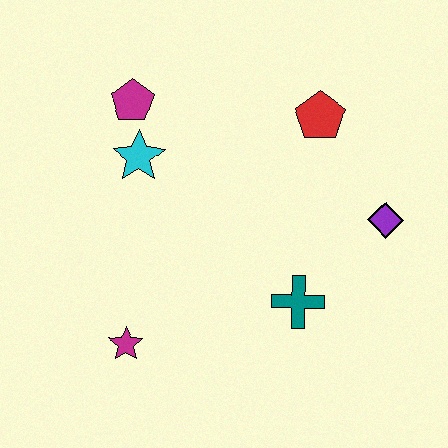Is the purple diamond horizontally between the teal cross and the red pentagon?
No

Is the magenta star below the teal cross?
Yes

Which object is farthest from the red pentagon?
The magenta star is farthest from the red pentagon.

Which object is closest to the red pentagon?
The purple diamond is closest to the red pentagon.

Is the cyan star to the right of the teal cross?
No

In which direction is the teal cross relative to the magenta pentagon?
The teal cross is below the magenta pentagon.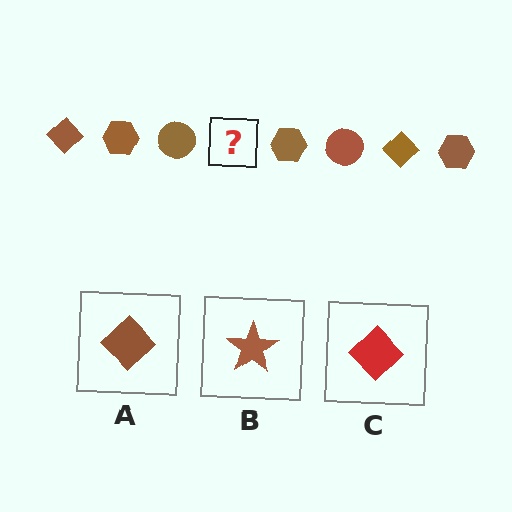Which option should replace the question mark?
Option A.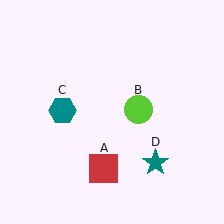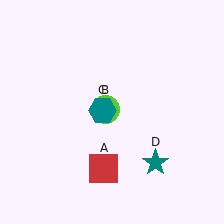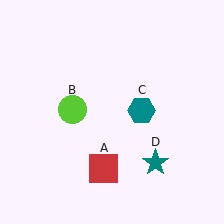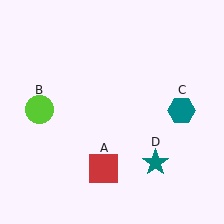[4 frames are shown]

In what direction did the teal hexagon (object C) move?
The teal hexagon (object C) moved right.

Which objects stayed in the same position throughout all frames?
Red square (object A) and teal star (object D) remained stationary.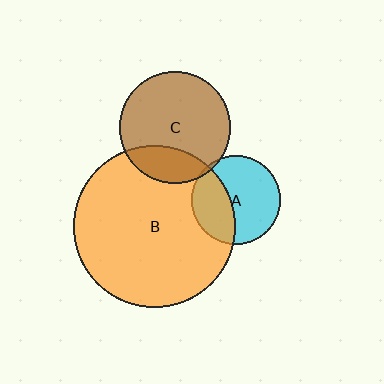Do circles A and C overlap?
Yes.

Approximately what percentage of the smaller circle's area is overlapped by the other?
Approximately 5%.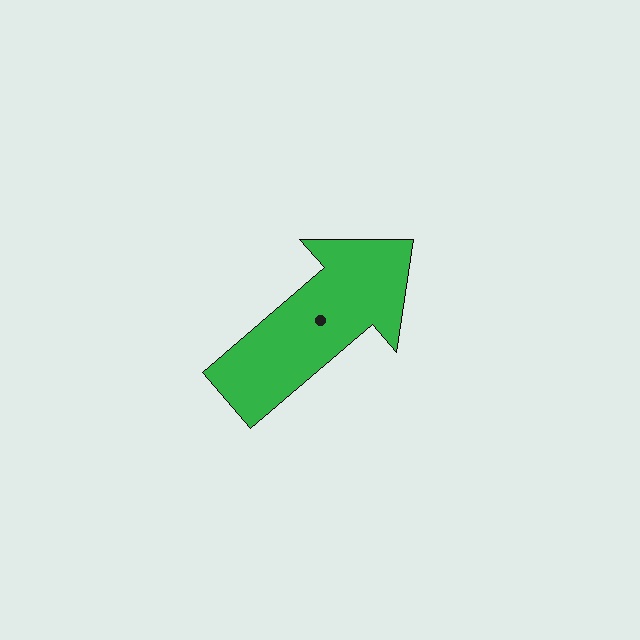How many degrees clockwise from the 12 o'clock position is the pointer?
Approximately 49 degrees.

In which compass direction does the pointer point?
Northeast.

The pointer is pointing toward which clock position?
Roughly 2 o'clock.